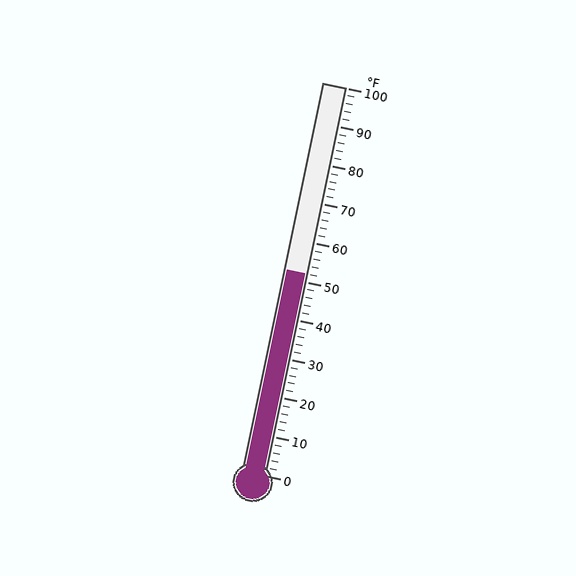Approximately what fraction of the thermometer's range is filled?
The thermometer is filled to approximately 50% of its range.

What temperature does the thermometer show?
The thermometer shows approximately 52°F.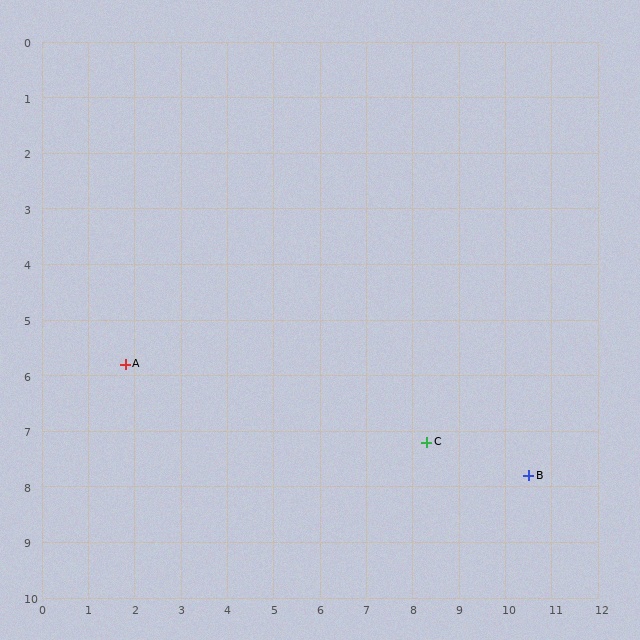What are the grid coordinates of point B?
Point B is at approximately (10.5, 7.8).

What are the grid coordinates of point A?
Point A is at approximately (1.8, 5.8).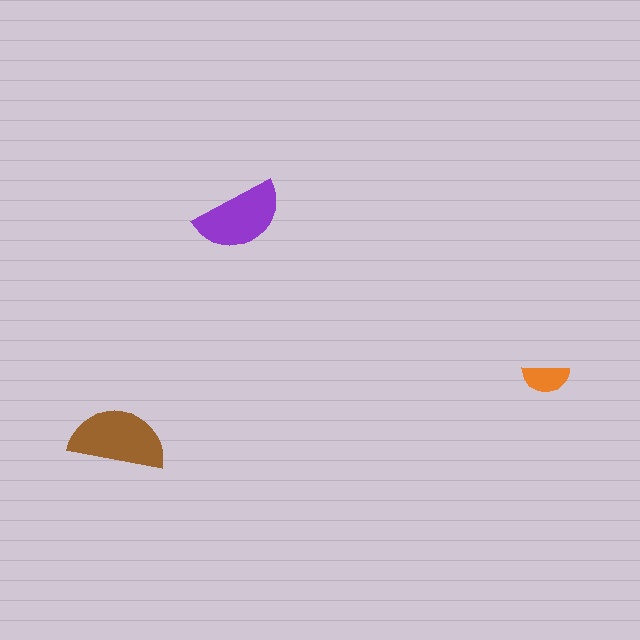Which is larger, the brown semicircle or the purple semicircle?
The brown one.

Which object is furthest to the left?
The brown semicircle is leftmost.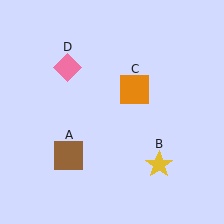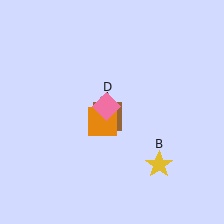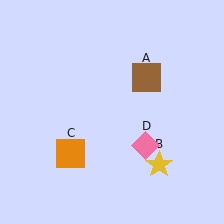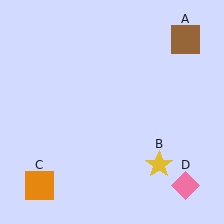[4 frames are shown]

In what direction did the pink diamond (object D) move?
The pink diamond (object D) moved down and to the right.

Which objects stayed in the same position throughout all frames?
Yellow star (object B) remained stationary.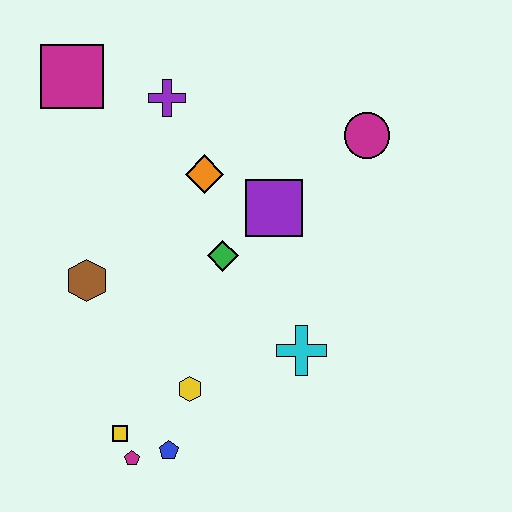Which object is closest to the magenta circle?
The purple square is closest to the magenta circle.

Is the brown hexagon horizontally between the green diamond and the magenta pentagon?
No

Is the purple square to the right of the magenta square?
Yes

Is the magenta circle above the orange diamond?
Yes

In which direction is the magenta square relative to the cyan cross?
The magenta square is above the cyan cross.